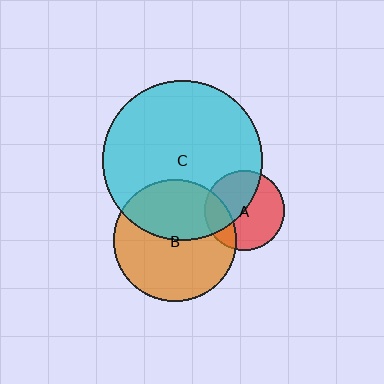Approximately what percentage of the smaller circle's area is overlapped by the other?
Approximately 25%.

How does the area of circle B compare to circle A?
Approximately 2.3 times.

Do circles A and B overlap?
Yes.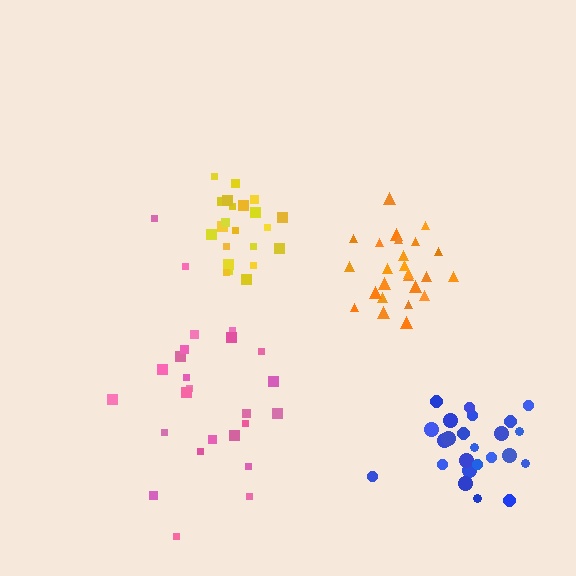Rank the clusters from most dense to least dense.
yellow, orange, blue, pink.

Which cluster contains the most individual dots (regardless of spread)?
Orange (25).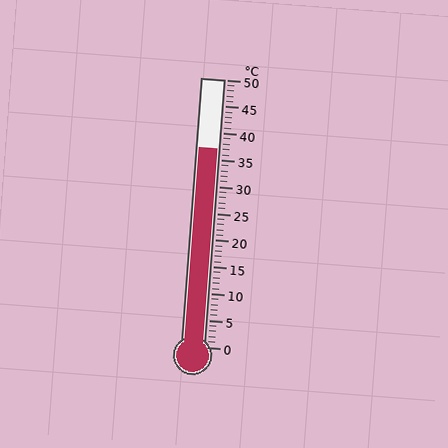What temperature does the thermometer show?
The thermometer shows approximately 37°C.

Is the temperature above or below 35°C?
The temperature is above 35°C.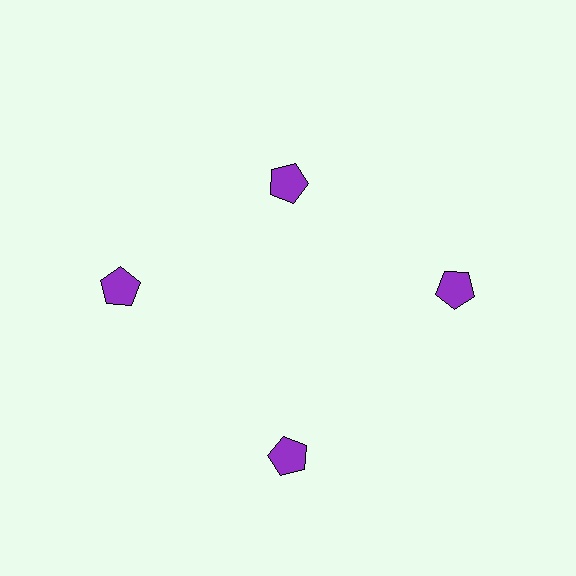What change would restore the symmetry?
The symmetry would be restored by moving it outward, back onto the ring so that all 4 pentagons sit at equal angles and equal distance from the center.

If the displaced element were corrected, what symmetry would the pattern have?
It would have 4-fold rotational symmetry — the pattern would map onto itself every 90 degrees.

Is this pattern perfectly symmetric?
No. The 4 purple pentagons are arranged in a ring, but one element near the 12 o'clock position is pulled inward toward the center, breaking the 4-fold rotational symmetry.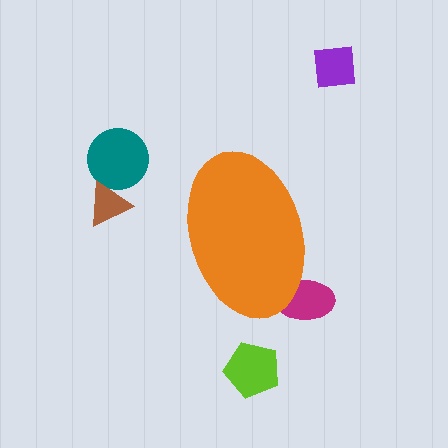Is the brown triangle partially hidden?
No, the brown triangle is fully visible.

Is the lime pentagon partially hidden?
No, the lime pentagon is fully visible.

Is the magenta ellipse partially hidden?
Yes, the magenta ellipse is partially hidden behind the orange ellipse.